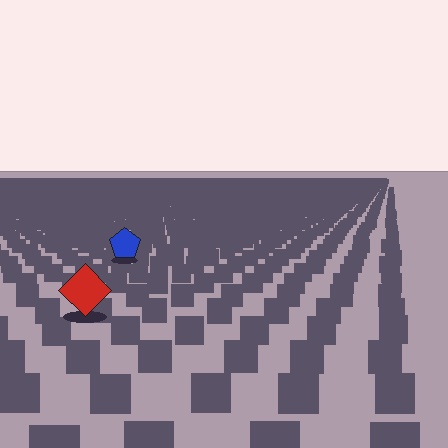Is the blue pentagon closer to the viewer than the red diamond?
No. The red diamond is closer — you can tell from the texture gradient: the ground texture is coarser near it.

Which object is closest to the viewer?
The red diamond is closest. The texture marks near it are larger and more spread out.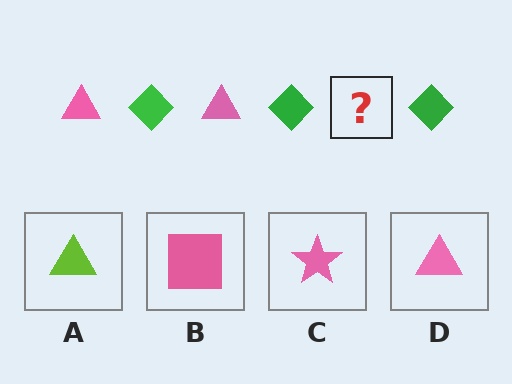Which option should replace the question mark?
Option D.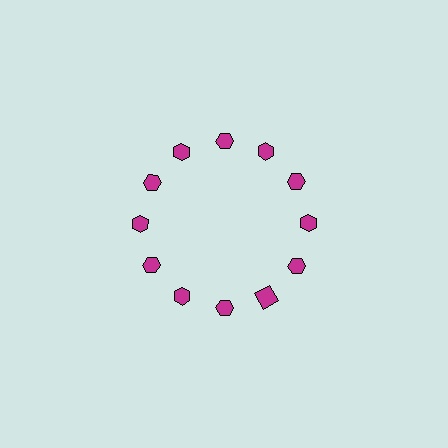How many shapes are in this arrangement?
There are 12 shapes arranged in a ring pattern.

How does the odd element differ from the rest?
It has a different shape: square instead of hexagon.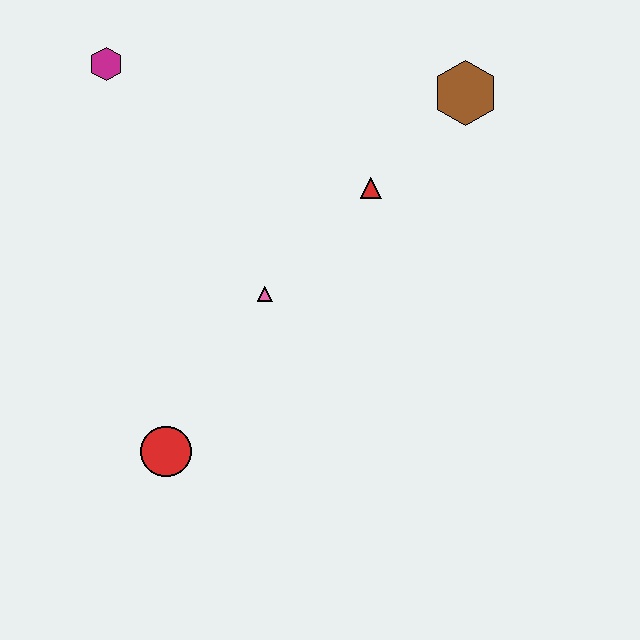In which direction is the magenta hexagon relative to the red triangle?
The magenta hexagon is to the left of the red triangle.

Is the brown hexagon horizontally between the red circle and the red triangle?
No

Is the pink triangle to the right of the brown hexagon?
No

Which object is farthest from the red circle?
The brown hexagon is farthest from the red circle.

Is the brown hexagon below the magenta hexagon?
Yes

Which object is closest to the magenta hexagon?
The pink triangle is closest to the magenta hexagon.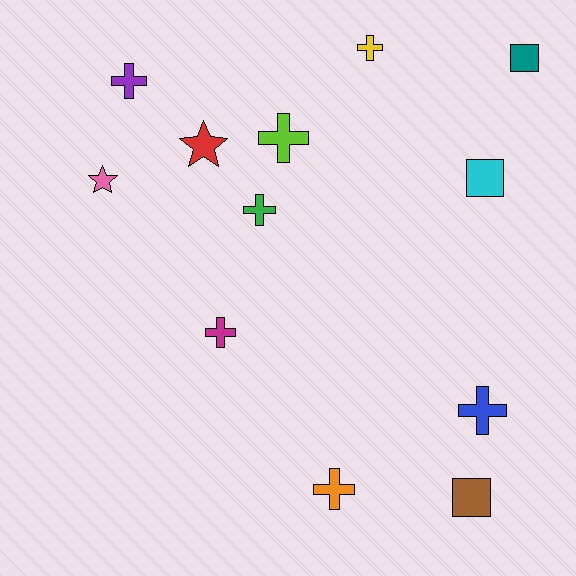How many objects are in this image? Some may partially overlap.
There are 12 objects.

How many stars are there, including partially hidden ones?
There are 2 stars.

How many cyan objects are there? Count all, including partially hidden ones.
There is 1 cyan object.